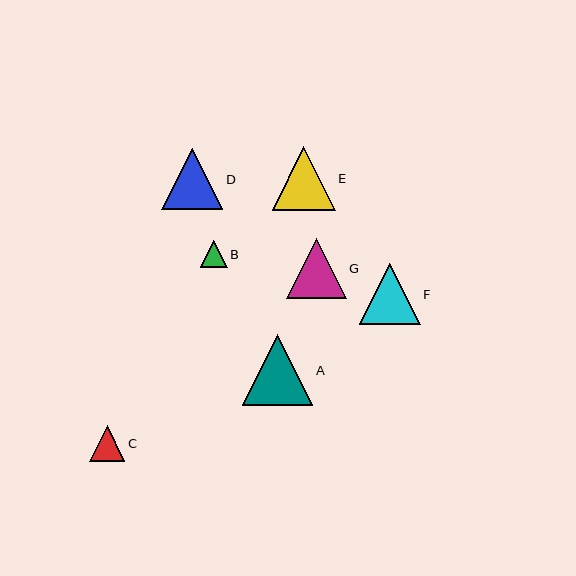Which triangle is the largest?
Triangle A is the largest with a size of approximately 71 pixels.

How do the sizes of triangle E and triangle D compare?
Triangle E and triangle D are approximately the same size.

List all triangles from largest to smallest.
From largest to smallest: A, E, F, D, G, C, B.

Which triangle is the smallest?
Triangle B is the smallest with a size of approximately 27 pixels.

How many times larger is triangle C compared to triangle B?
Triangle C is approximately 1.3 times the size of triangle B.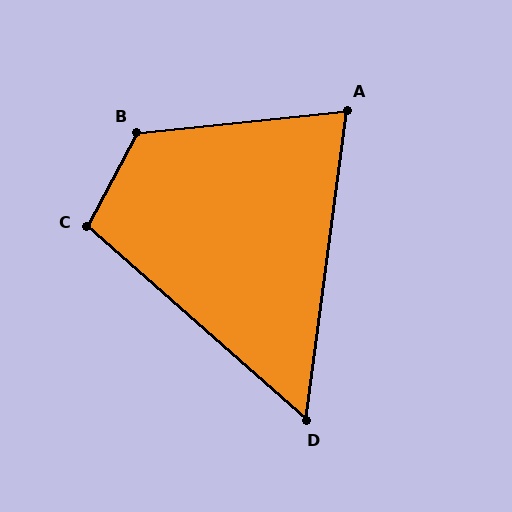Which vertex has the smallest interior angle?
D, at approximately 56 degrees.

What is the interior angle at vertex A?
Approximately 76 degrees (acute).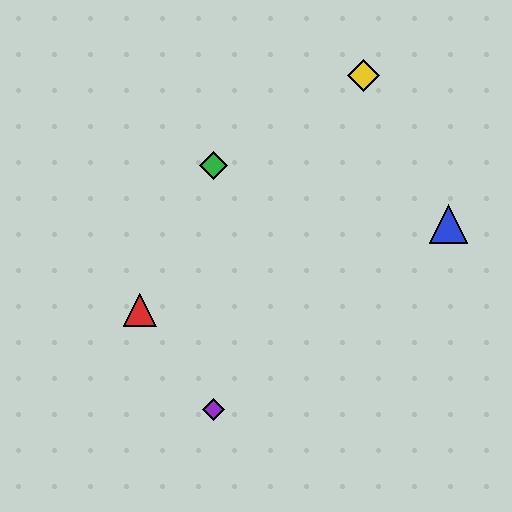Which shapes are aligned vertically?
The green diamond, the purple diamond are aligned vertically.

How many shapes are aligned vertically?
2 shapes (the green diamond, the purple diamond) are aligned vertically.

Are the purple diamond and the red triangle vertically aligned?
No, the purple diamond is at x≈213 and the red triangle is at x≈140.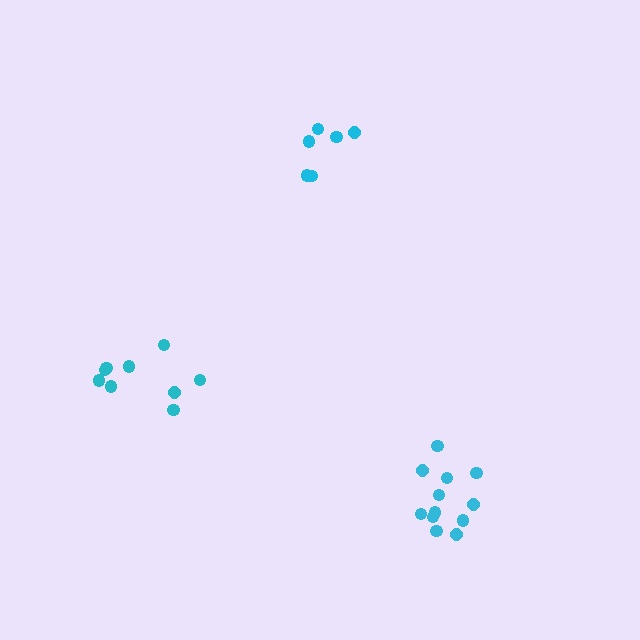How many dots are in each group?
Group 1: 9 dots, Group 2: 6 dots, Group 3: 12 dots (27 total).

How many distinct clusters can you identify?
There are 3 distinct clusters.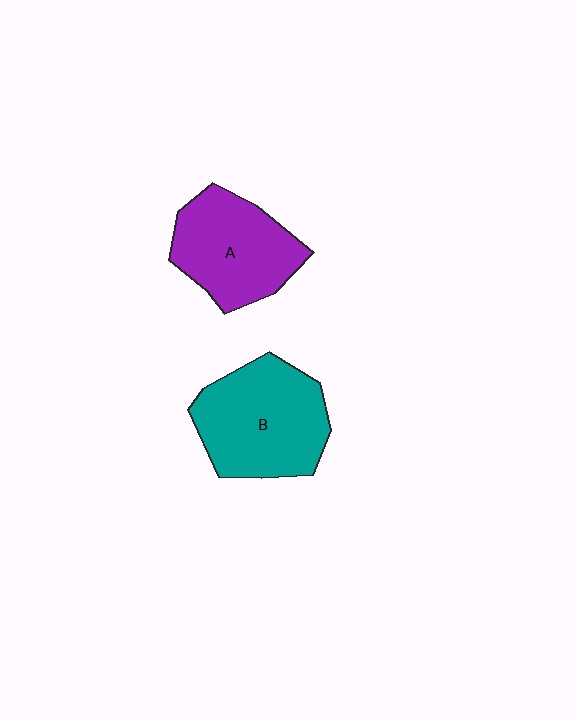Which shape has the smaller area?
Shape A (purple).